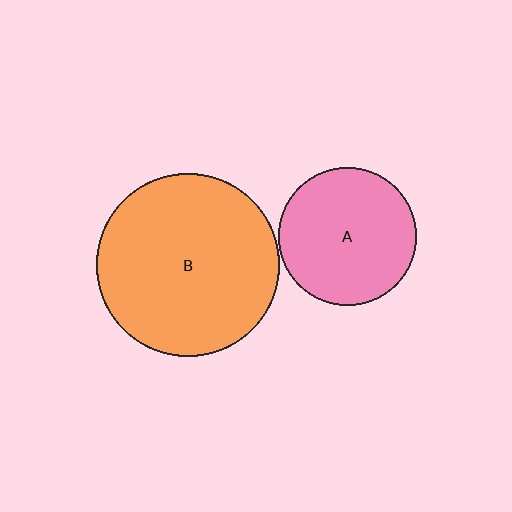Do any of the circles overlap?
No, none of the circles overlap.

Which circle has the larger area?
Circle B (orange).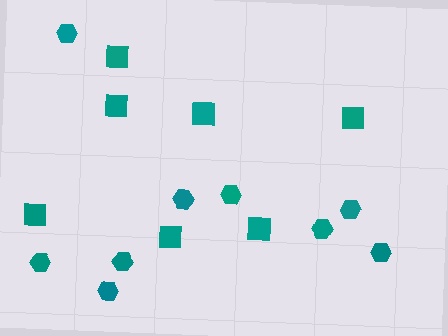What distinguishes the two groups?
There are 2 groups: one group of squares (7) and one group of hexagons (9).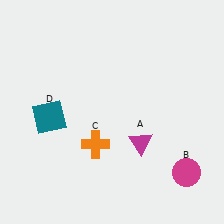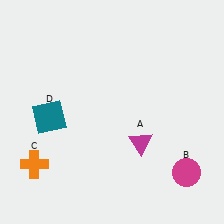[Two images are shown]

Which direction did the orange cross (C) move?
The orange cross (C) moved left.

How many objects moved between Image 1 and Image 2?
1 object moved between the two images.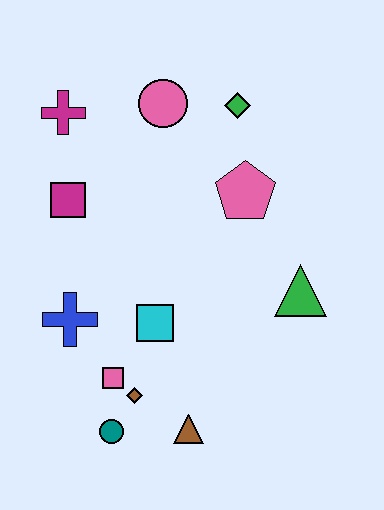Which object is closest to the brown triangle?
The brown diamond is closest to the brown triangle.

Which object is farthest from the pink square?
The green diamond is farthest from the pink square.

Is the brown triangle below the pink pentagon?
Yes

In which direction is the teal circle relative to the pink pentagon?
The teal circle is below the pink pentagon.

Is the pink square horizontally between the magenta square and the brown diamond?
Yes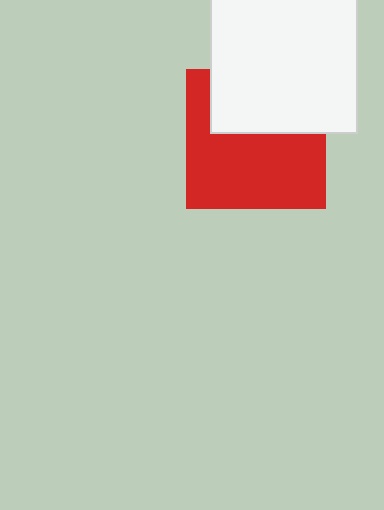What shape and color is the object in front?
The object in front is a white square.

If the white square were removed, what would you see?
You would see the complete red square.